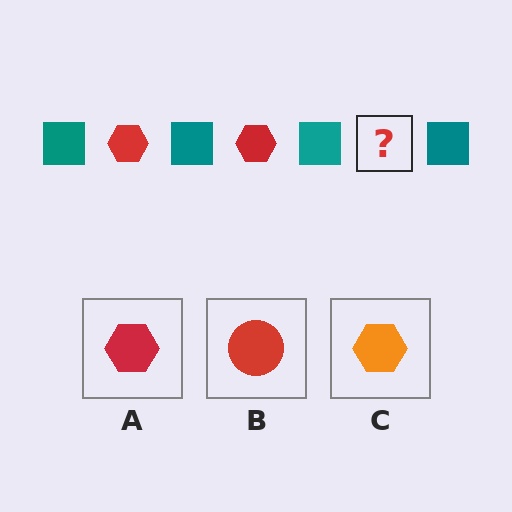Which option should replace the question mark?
Option A.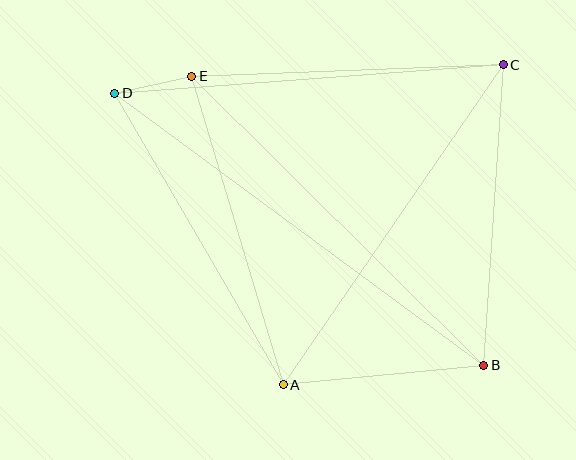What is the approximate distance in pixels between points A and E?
The distance between A and E is approximately 322 pixels.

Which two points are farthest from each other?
Points B and D are farthest from each other.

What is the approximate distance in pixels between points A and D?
The distance between A and D is approximately 337 pixels.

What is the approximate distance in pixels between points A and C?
The distance between A and C is approximately 389 pixels.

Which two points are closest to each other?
Points D and E are closest to each other.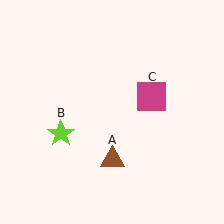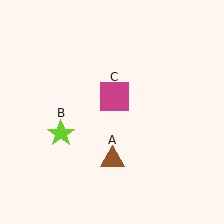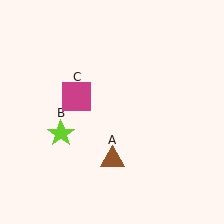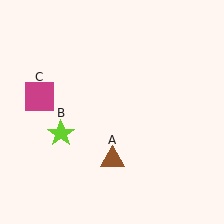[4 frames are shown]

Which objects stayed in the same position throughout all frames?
Brown triangle (object A) and lime star (object B) remained stationary.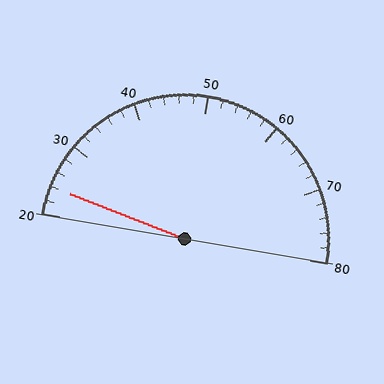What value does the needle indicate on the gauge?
The needle indicates approximately 24.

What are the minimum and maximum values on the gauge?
The gauge ranges from 20 to 80.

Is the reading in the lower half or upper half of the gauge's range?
The reading is in the lower half of the range (20 to 80).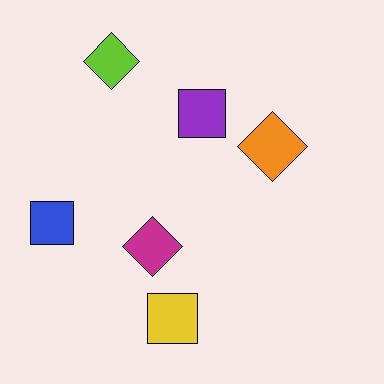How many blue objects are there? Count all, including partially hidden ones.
There is 1 blue object.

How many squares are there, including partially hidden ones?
There are 3 squares.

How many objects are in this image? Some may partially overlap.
There are 6 objects.